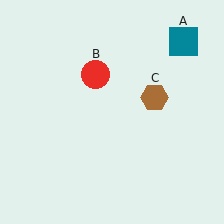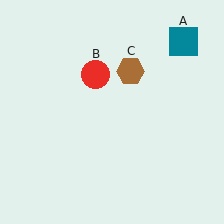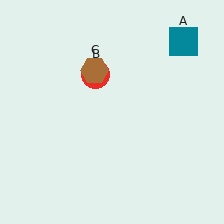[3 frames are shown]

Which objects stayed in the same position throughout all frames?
Teal square (object A) and red circle (object B) remained stationary.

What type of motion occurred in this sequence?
The brown hexagon (object C) rotated counterclockwise around the center of the scene.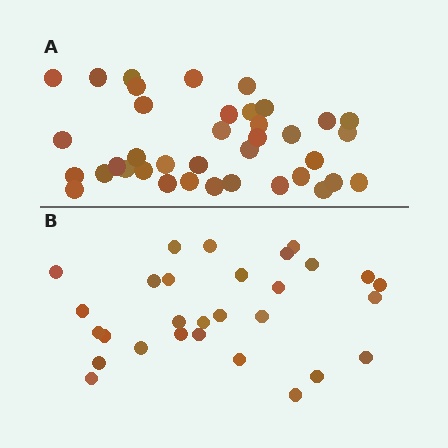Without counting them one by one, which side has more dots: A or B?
Region A (the top region) has more dots.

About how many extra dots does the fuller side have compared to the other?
Region A has roughly 8 or so more dots than region B.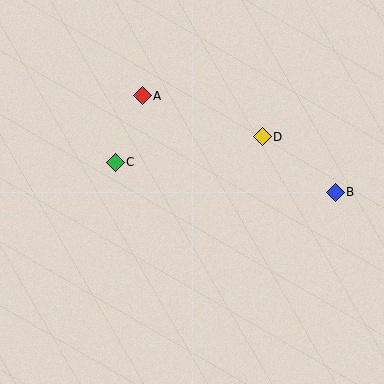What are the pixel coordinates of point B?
Point B is at (335, 192).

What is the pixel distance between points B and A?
The distance between B and A is 216 pixels.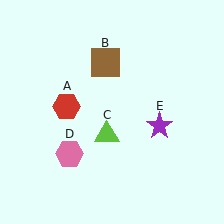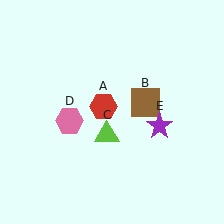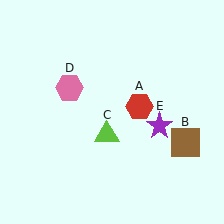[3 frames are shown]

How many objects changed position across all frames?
3 objects changed position: red hexagon (object A), brown square (object B), pink hexagon (object D).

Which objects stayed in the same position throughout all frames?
Lime triangle (object C) and purple star (object E) remained stationary.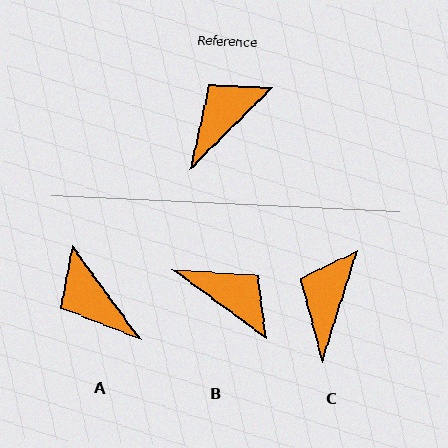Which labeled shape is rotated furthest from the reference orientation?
A, about 81 degrees away.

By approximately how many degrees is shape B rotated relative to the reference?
Approximately 81 degrees clockwise.